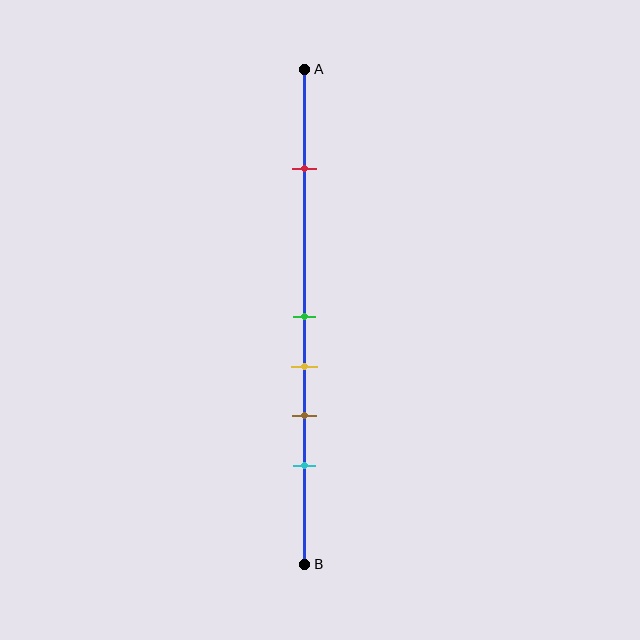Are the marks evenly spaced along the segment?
No, the marks are not evenly spaced.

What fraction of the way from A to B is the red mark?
The red mark is approximately 20% (0.2) of the way from A to B.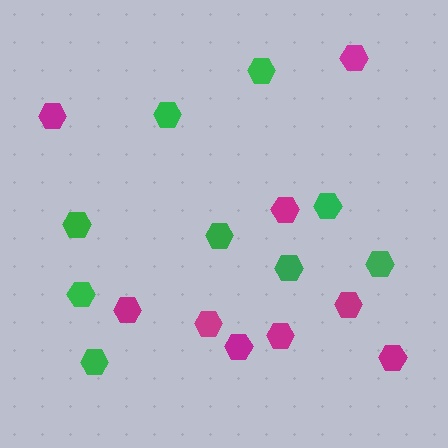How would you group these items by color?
There are 2 groups: one group of magenta hexagons (9) and one group of green hexagons (9).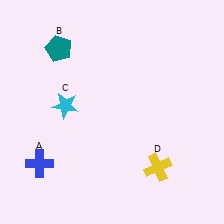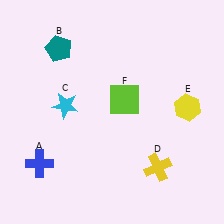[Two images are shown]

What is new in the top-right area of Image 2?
A lime square (F) was added in the top-right area of Image 2.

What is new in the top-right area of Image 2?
A yellow hexagon (E) was added in the top-right area of Image 2.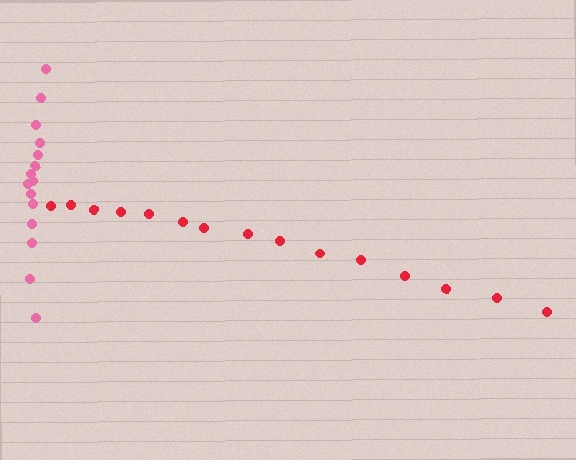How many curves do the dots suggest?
There are 2 distinct paths.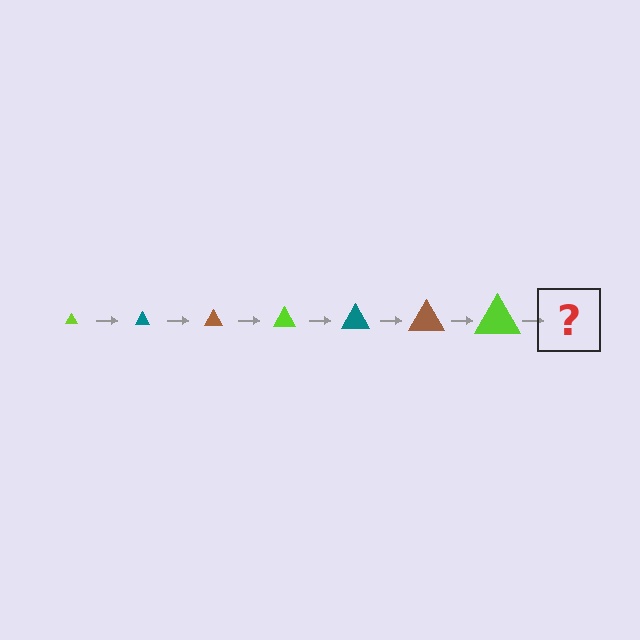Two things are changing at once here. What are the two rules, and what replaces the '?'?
The two rules are that the triangle grows larger each step and the color cycles through lime, teal, and brown. The '?' should be a teal triangle, larger than the previous one.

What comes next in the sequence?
The next element should be a teal triangle, larger than the previous one.